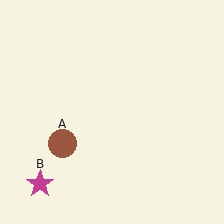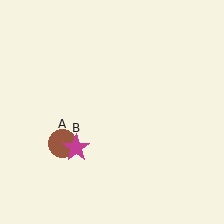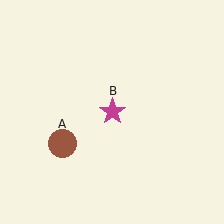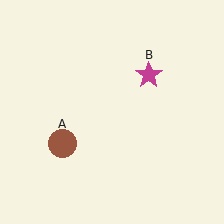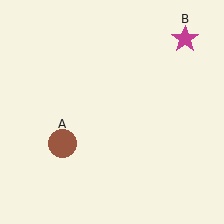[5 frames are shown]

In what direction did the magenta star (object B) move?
The magenta star (object B) moved up and to the right.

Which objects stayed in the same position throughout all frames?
Brown circle (object A) remained stationary.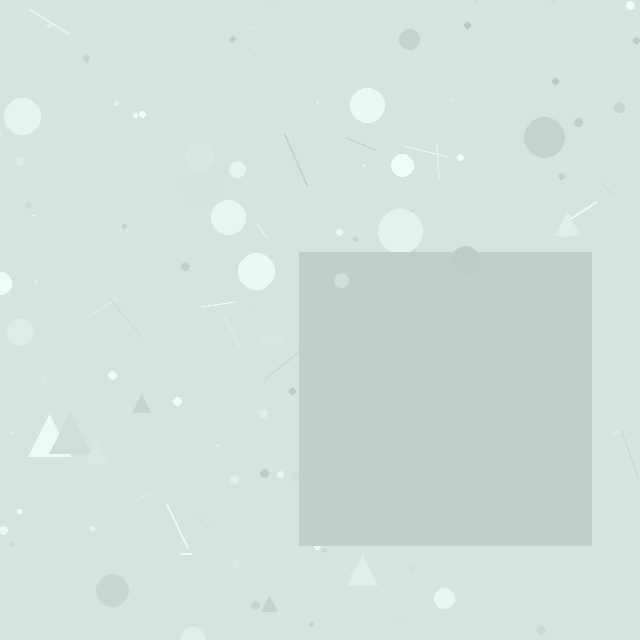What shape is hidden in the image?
A square is hidden in the image.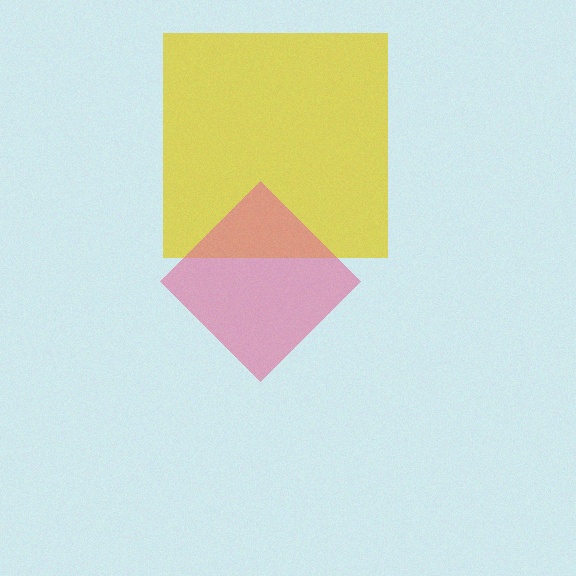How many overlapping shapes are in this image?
There are 2 overlapping shapes in the image.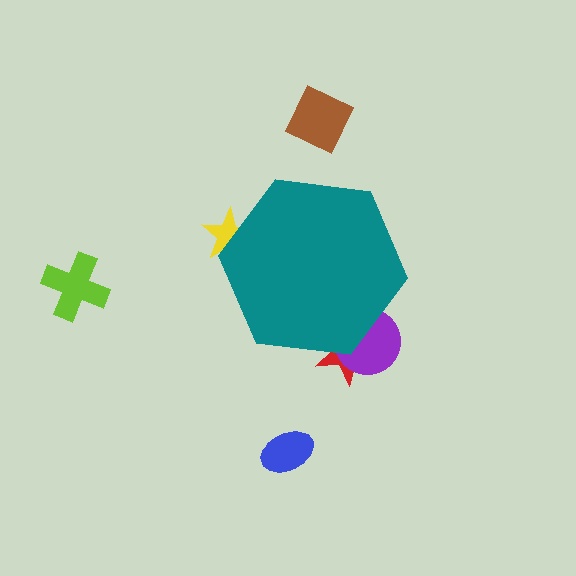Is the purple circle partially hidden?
Yes, the purple circle is partially hidden behind the teal hexagon.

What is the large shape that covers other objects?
A teal hexagon.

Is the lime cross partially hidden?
No, the lime cross is fully visible.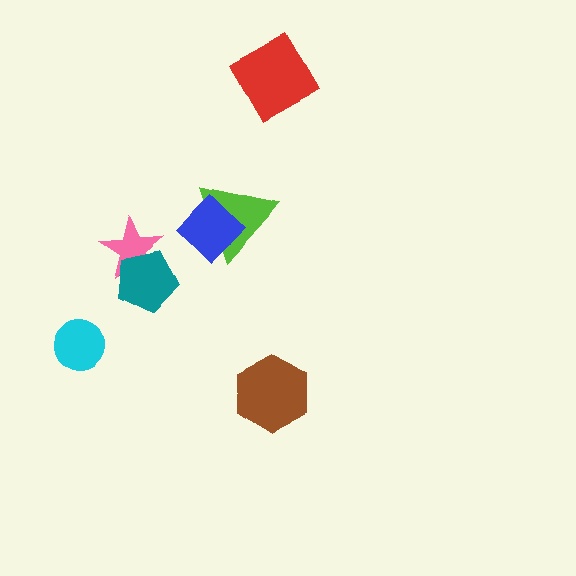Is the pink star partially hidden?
Yes, it is partially covered by another shape.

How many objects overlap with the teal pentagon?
1 object overlaps with the teal pentagon.